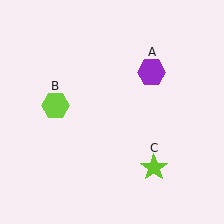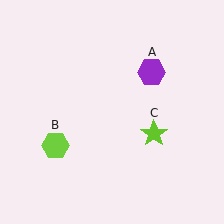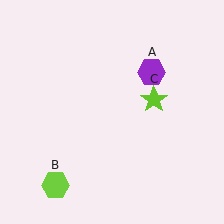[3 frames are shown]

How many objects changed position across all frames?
2 objects changed position: lime hexagon (object B), lime star (object C).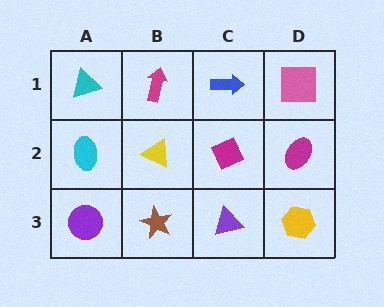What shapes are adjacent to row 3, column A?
A cyan ellipse (row 2, column A), a brown star (row 3, column B).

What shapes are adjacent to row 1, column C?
A magenta diamond (row 2, column C), a magenta arrow (row 1, column B), a pink square (row 1, column D).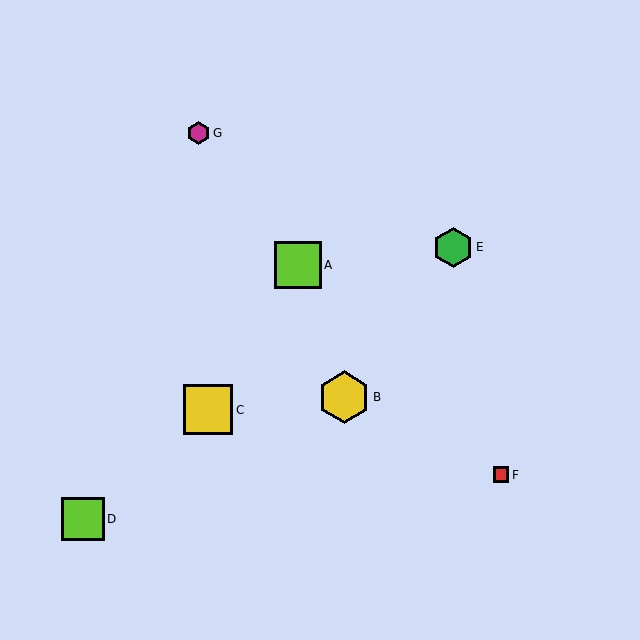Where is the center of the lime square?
The center of the lime square is at (83, 519).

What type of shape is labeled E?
Shape E is a green hexagon.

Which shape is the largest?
The yellow hexagon (labeled B) is the largest.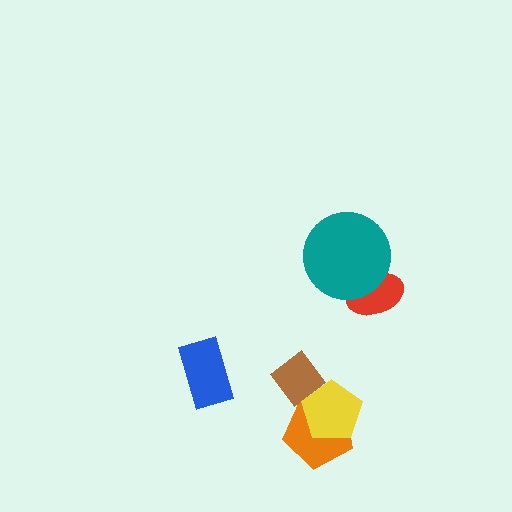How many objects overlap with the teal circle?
1 object overlaps with the teal circle.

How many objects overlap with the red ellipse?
1 object overlaps with the red ellipse.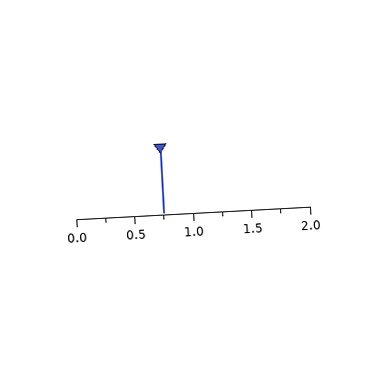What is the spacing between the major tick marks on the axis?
The major ticks are spaced 0.5 apart.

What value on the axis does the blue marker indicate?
The marker indicates approximately 0.75.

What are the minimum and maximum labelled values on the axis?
The axis runs from 0.0 to 2.0.